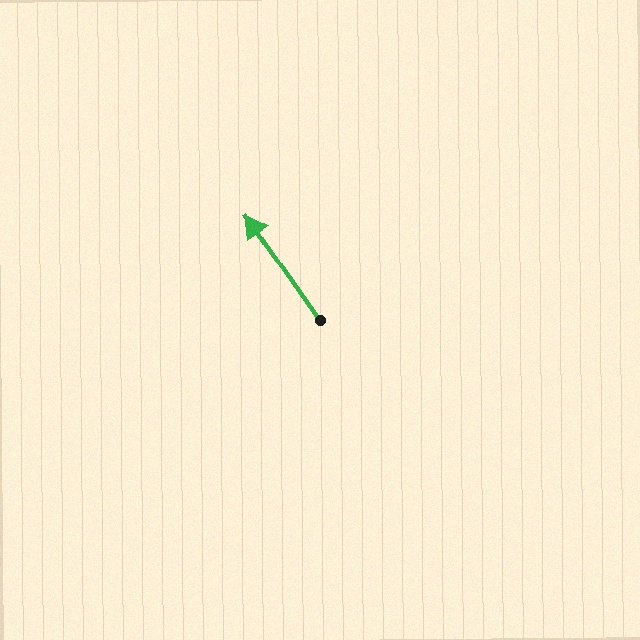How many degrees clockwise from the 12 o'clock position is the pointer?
Approximately 325 degrees.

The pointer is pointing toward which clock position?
Roughly 11 o'clock.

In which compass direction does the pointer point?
Northwest.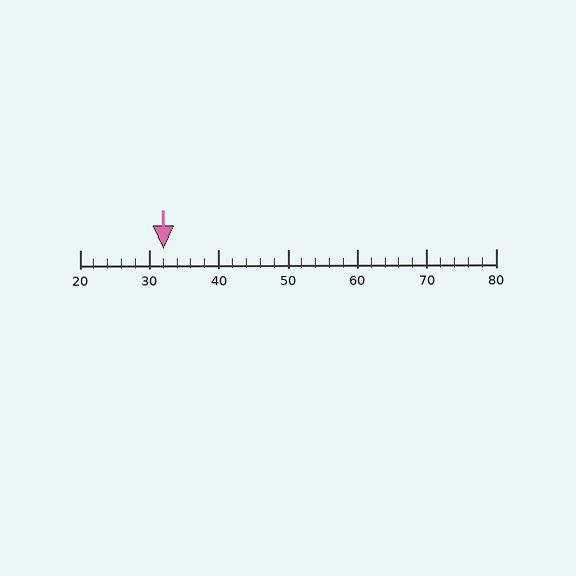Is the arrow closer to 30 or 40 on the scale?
The arrow is closer to 30.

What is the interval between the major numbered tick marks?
The major tick marks are spaced 10 units apart.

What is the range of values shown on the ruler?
The ruler shows values from 20 to 80.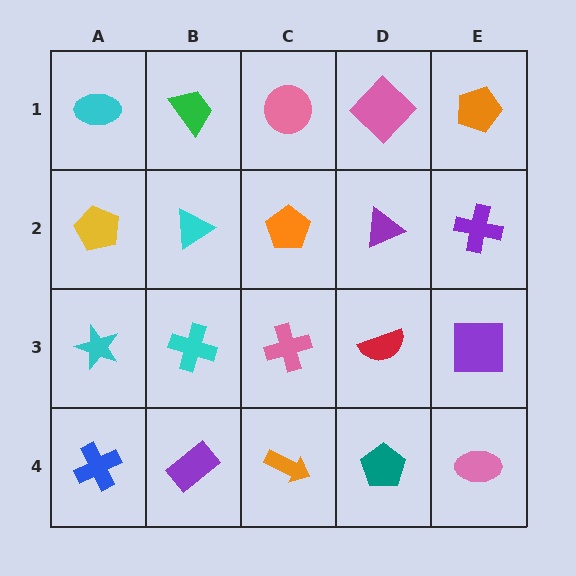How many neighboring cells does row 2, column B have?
4.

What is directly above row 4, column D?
A red semicircle.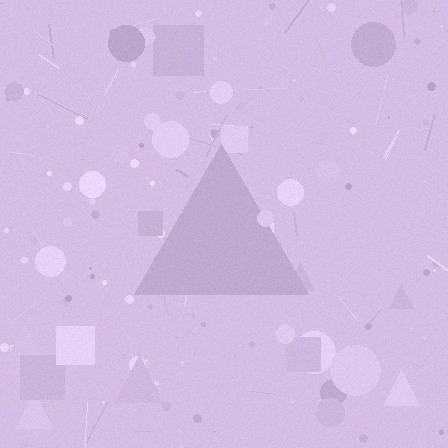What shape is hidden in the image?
A triangle is hidden in the image.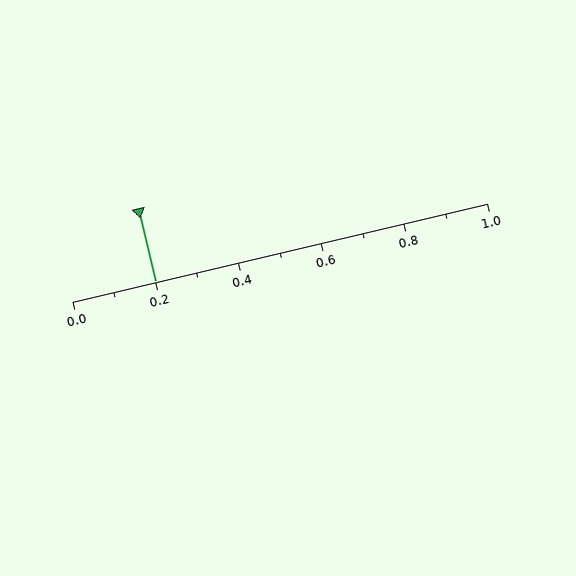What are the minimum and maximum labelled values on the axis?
The axis runs from 0.0 to 1.0.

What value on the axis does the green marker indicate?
The marker indicates approximately 0.2.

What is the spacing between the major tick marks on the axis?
The major ticks are spaced 0.2 apart.